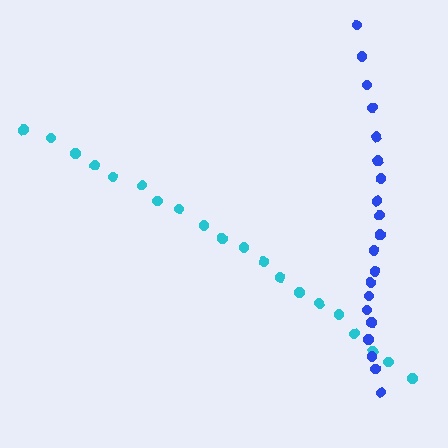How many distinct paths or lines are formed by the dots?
There are 2 distinct paths.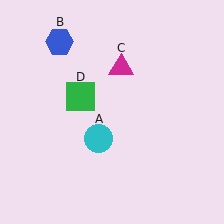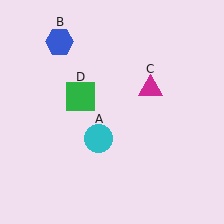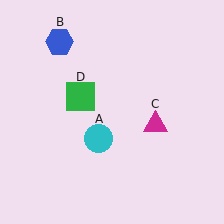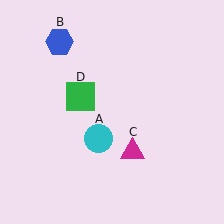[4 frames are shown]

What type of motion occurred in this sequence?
The magenta triangle (object C) rotated clockwise around the center of the scene.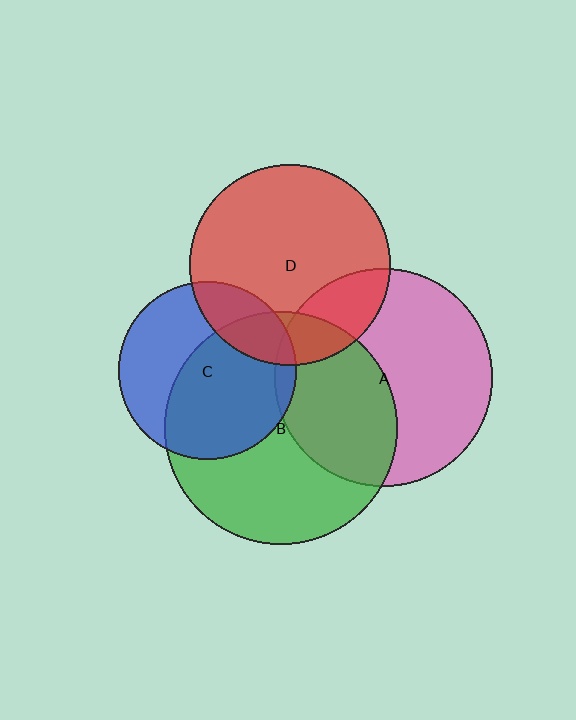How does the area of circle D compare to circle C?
Approximately 1.3 times.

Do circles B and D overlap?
Yes.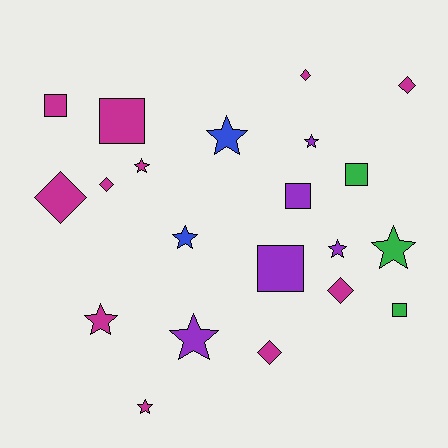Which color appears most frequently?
Magenta, with 11 objects.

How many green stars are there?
There is 1 green star.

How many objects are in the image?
There are 21 objects.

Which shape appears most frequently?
Star, with 9 objects.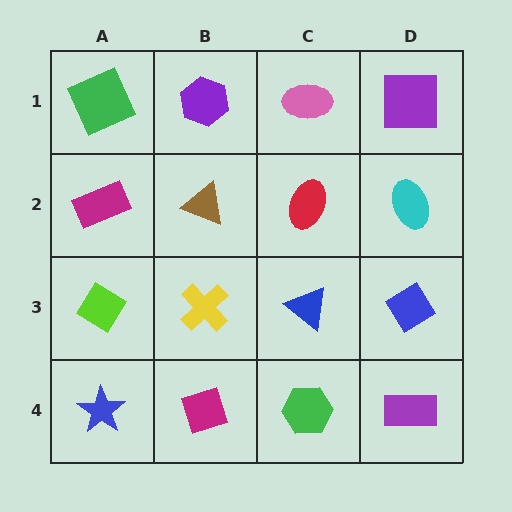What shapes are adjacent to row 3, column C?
A red ellipse (row 2, column C), a green hexagon (row 4, column C), a yellow cross (row 3, column B), a blue diamond (row 3, column D).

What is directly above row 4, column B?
A yellow cross.